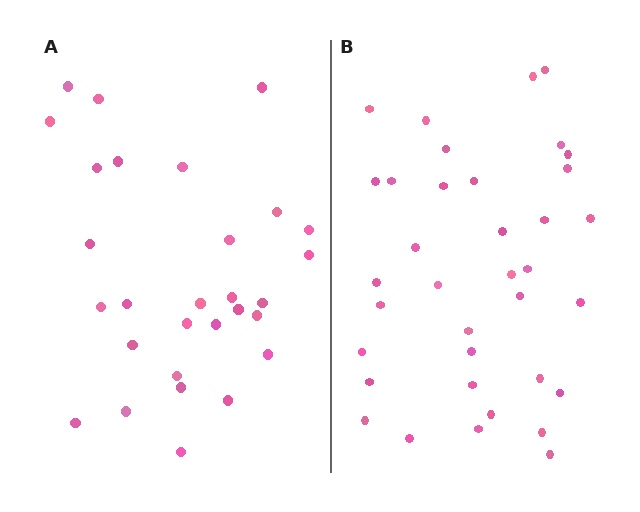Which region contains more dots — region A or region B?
Region B (the right region) has more dots.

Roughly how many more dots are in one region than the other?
Region B has roughly 8 or so more dots than region A.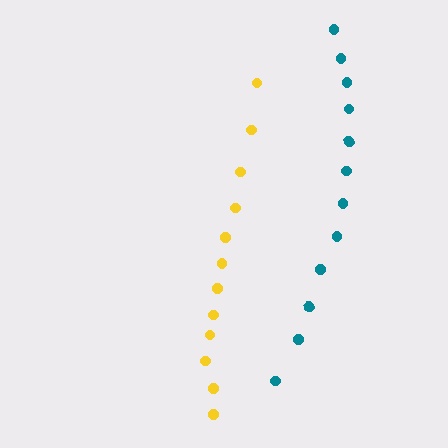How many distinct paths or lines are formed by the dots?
There are 2 distinct paths.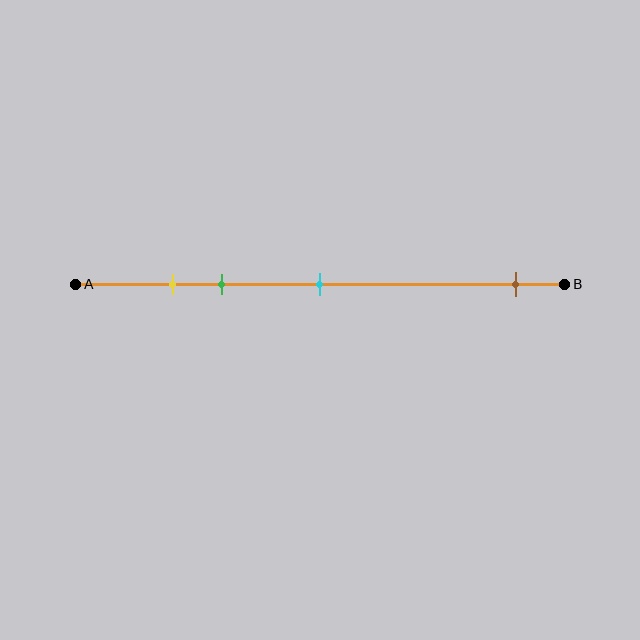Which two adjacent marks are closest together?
The yellow and green marks are the closest adjacent pair.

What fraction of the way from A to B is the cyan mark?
The cyan mark is approximately 50% (0.5) of the way from A to B.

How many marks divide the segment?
There are 4 marks dividing the segment.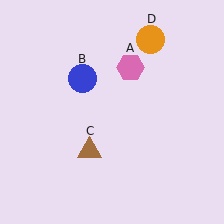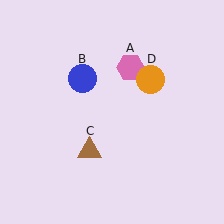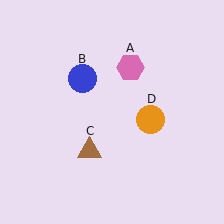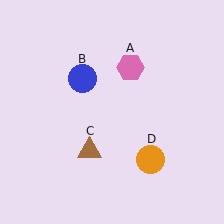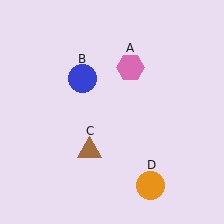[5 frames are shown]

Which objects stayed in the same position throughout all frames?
Pink hexagon (object A) and blue circle (object B) and brown triangle (object C) remained stationary.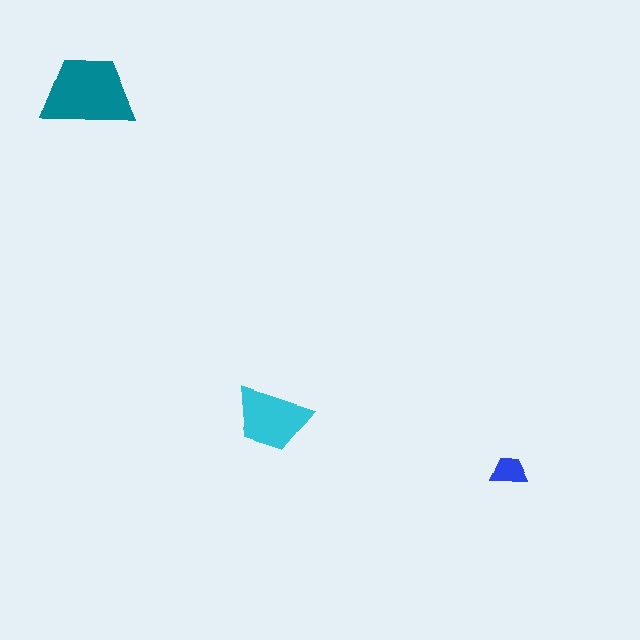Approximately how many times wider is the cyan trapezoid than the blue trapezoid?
About 2 times wider.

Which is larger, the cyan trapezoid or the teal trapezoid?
The teal one.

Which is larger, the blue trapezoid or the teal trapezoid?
The teal one.